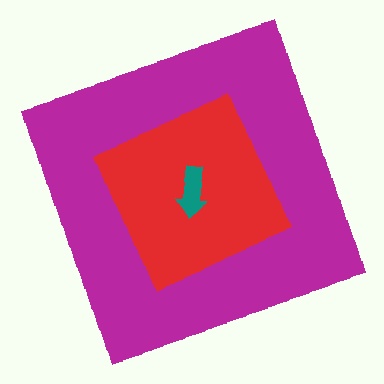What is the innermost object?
The teal arrow.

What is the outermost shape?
The magenta square.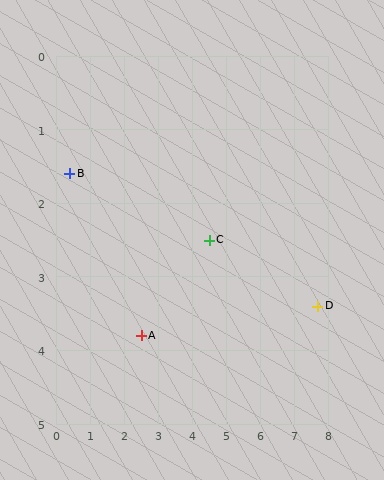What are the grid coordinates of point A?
Point A is at approximately (2.5, 3.8).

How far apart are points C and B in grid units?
Points C and B are about 4.2 grid units apart.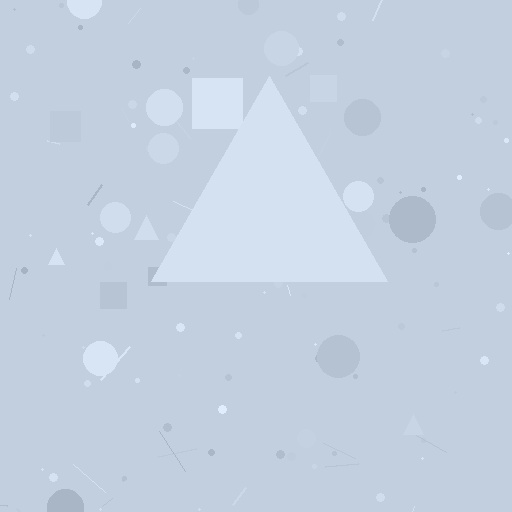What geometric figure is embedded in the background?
A triangle is embedded in the background.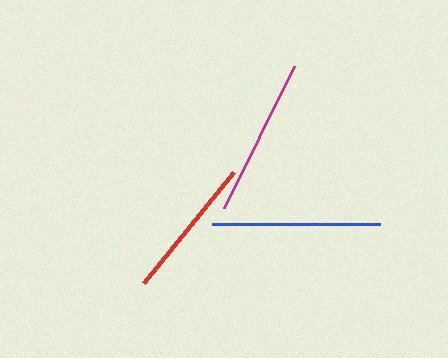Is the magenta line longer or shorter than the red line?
The magenta line is longer than the red line.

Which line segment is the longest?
The blue line is the longest at approximately 167 pixels.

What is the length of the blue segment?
The blue segment is approximately 167 pixels long.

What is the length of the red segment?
The red segment is approximately 143 pixels long.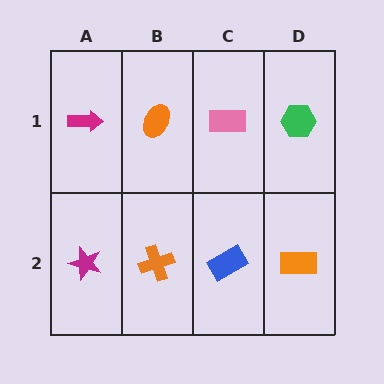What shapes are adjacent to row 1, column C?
A blue rectangle (row 2, column C), an orange ellipse (row 1, column B), a green hexagon (row 1, column D).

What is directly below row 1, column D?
An orange rectangle.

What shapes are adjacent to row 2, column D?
A green hexagon (row 1, column D), a blue rectangle (row 2, column C).